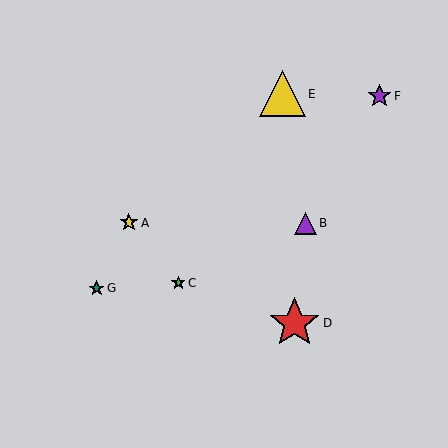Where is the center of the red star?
The center of the red star is at (295, 323).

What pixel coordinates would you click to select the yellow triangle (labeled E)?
Click at (283, 94) to select the yellow triangle E.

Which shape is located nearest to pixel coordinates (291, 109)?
The yellow triangle (labeled E) at (283, 94) is nearest to that location.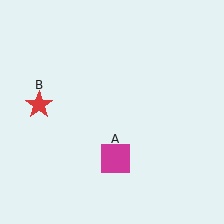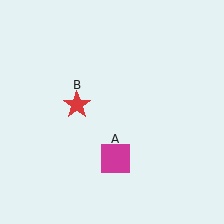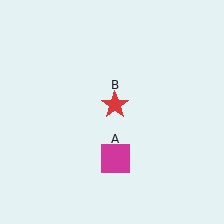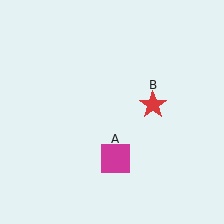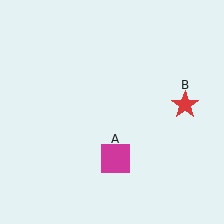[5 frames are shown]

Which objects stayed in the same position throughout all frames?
Magenta square (object A) remained stationary.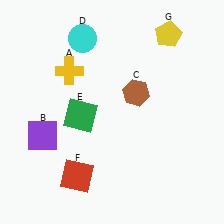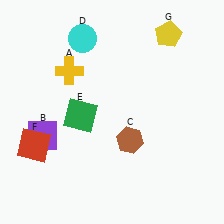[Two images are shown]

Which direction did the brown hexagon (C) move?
The brown hexagon (C) moved down.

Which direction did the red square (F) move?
The red square (F) moved left.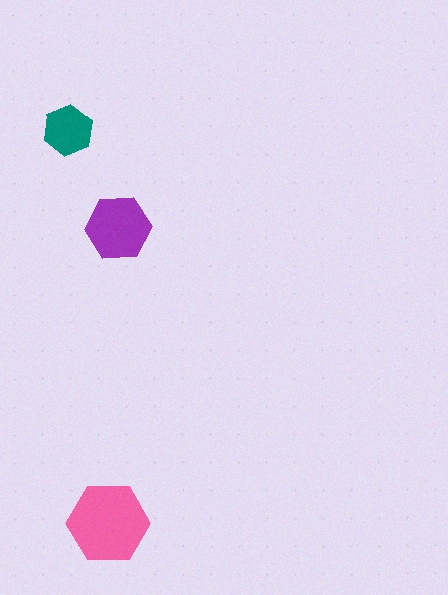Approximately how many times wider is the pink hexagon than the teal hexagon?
About 1.5 times wider.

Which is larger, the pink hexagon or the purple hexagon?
The pink one.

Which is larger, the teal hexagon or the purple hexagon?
The purple one.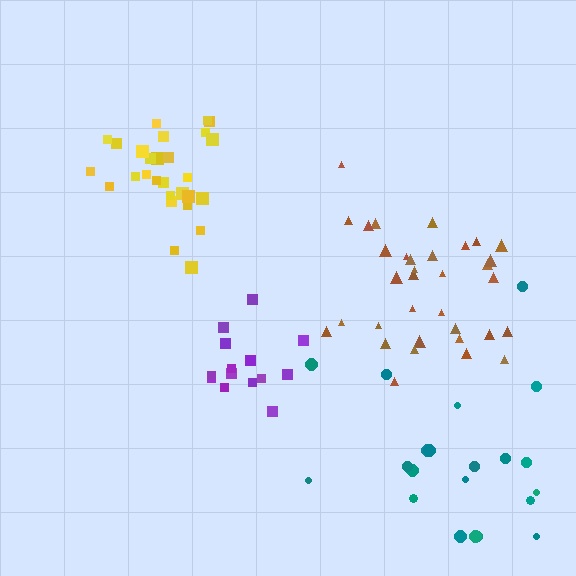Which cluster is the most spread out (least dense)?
Teal.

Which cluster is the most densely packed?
Yellow.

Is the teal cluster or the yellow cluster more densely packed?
Yellow.